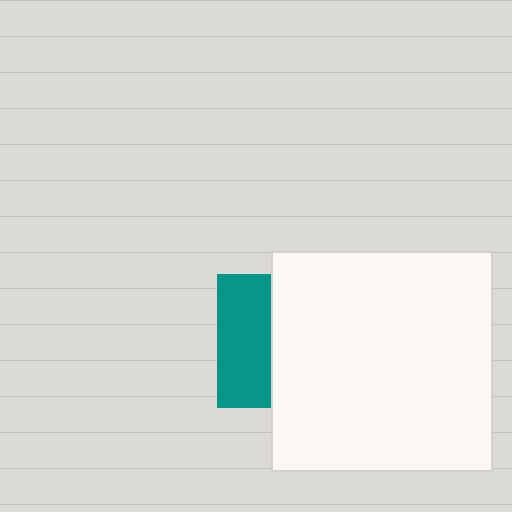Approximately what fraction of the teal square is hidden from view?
Roughly 60% of the teal square is hidden behind the white square.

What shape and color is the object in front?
The object in front is a white square.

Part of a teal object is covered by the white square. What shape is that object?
It is a square.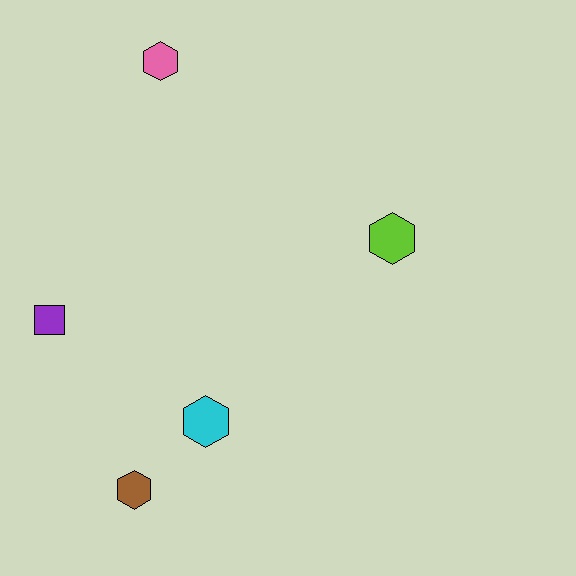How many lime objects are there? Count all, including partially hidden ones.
There is 1 lime object.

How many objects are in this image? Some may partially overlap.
There are 5 objects.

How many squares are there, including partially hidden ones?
There is 1 square.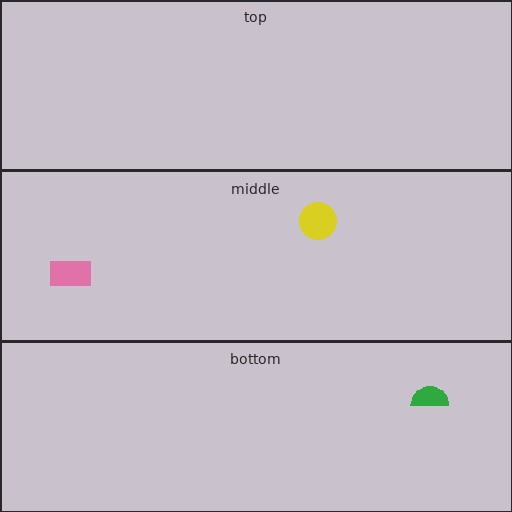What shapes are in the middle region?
The yellow circle, the pink rectangle.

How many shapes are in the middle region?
2.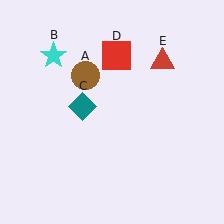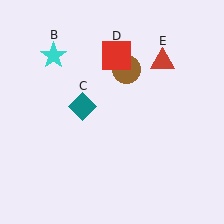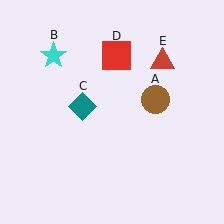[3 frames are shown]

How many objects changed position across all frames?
1 object changed position: brown circle (object A).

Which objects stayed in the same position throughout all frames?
Cyan star (object B) and teal diamond (object C) and red square (object D) and red triangle (object E) remained stationary.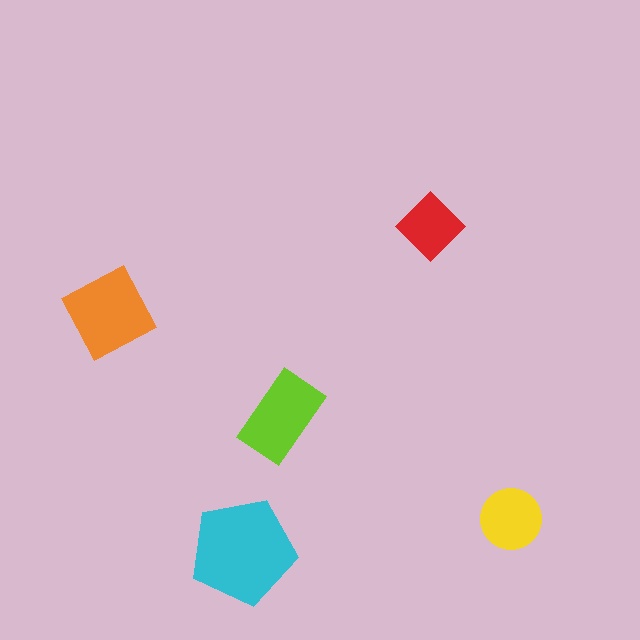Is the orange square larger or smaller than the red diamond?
Larger.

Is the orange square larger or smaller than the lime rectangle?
Larger.